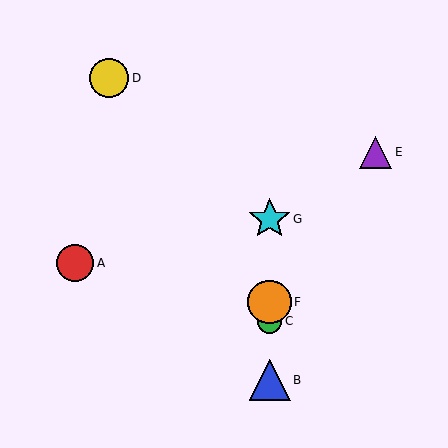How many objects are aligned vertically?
4 objects (B, C, F, G) are aligned vertically.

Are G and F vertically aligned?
Yes, both are at x≈270.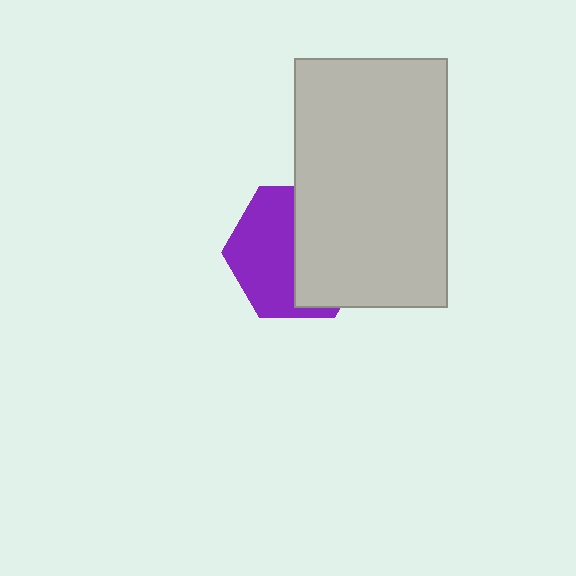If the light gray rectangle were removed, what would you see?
You would see the complete purple hexagon.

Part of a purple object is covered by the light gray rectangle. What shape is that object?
It is a hexagon.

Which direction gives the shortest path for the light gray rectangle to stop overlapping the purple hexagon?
Moving right gives the shortest separation.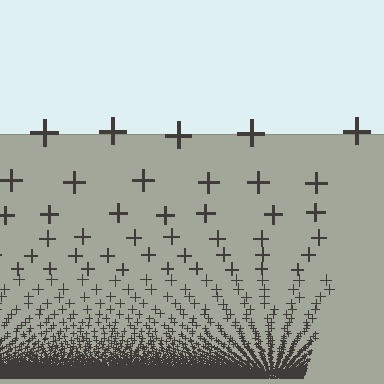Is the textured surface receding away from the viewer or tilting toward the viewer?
The surface appears to tilt toward the viewer. Texture elements get larger and sparser toward the top.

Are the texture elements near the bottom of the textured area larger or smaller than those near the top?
Smaller. The gradient is inverted — elements near the bottom are smaller and denser.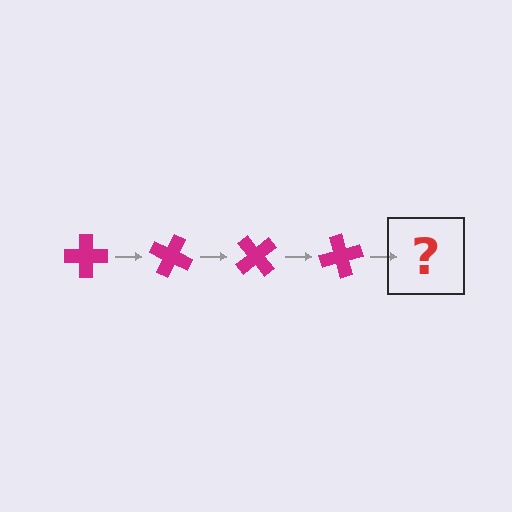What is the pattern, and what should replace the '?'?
The pattern is that the cross rotates 25 degrees each step. The '?' should be a magenta cross rotated 100 degrees.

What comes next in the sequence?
The next element should be a magenta cross rotated 100 degrees.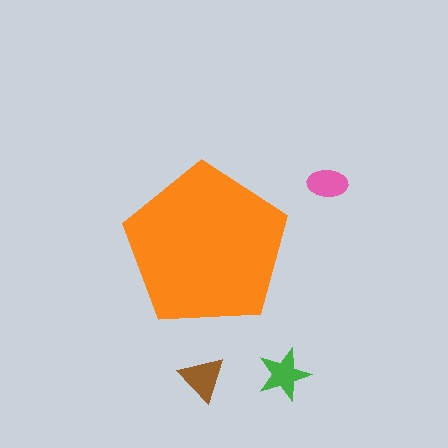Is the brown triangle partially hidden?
No, the brown triangle is fully visible.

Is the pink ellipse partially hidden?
No, the pink ellipse is fully visible.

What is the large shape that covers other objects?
An orange pentagon.